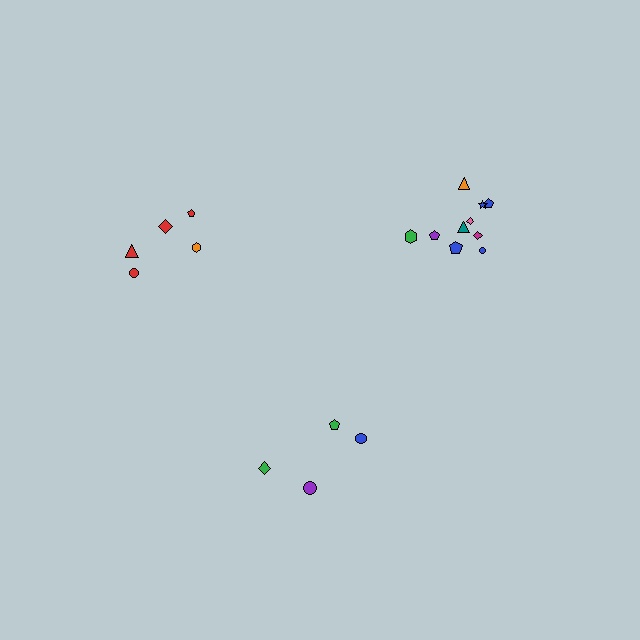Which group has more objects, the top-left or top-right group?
The top-right group.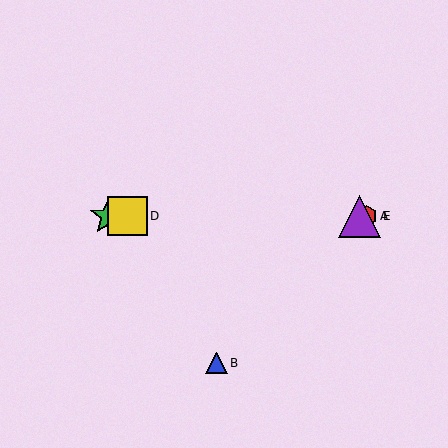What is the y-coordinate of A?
Object A is at y≈216.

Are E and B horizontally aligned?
No, E is at y≈216 and B is at y≈363.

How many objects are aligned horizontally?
4 objects (A, C, D, E) are aligned horizontally.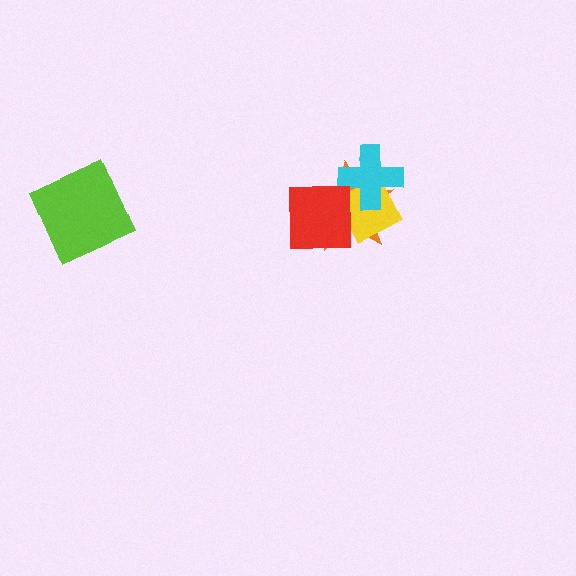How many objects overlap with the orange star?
3 objects overlap with the orange star.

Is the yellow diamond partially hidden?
Yes, it is partially covered by another shape.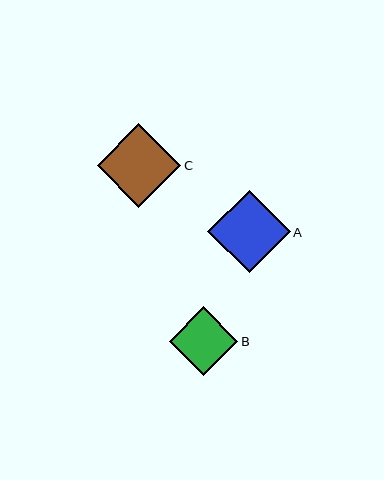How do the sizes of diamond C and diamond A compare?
Diamond C and diamond A are approximately the same size.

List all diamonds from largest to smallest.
From largest to smallest: C, A, B.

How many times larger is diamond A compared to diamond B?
Diamond A is approximately 1.2 times the size of diamond B.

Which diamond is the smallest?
Diamond B is the smallest with a size of approximately 69 pixels.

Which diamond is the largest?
Diamond C is the largest with a size of approximately 83 pixels.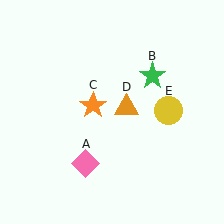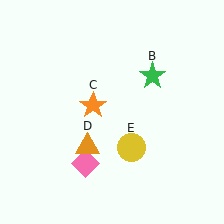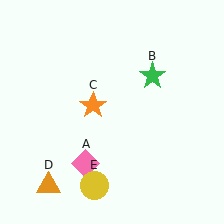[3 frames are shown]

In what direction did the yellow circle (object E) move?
The yellow circle (object E) moved down and to the left.